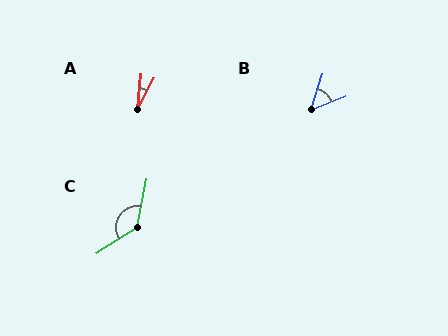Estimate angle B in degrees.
Approximately 51 degrees.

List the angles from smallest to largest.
A (22°), B (51°), C (134°).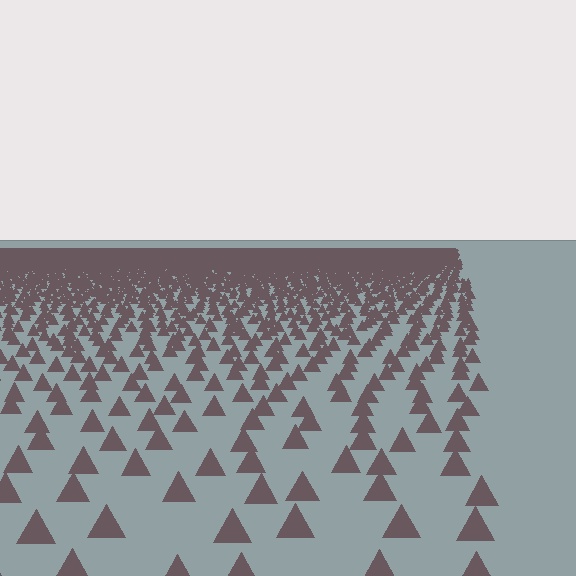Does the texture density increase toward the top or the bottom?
Density increases toward the top.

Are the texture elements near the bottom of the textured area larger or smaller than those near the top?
Larger. Near the bottom, elements are closer to the viewer and appear at a bigger on-screen size.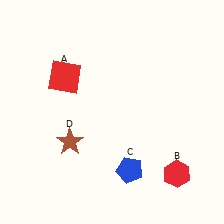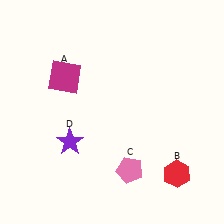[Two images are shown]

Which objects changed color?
A changed from red to magenta. C changed from blue to pink. D changed from brown to purple.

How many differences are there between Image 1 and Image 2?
There are 3 differences between the two images.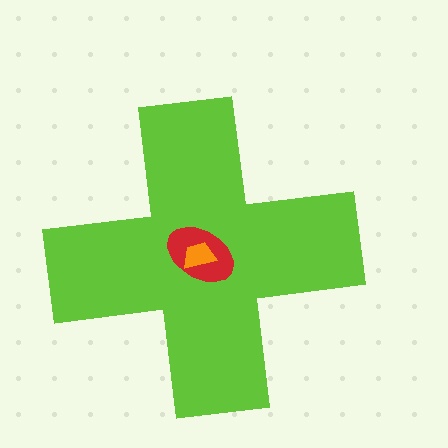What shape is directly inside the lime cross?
The red ellipse.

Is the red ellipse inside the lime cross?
Yes.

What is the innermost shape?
The orange trapezoid.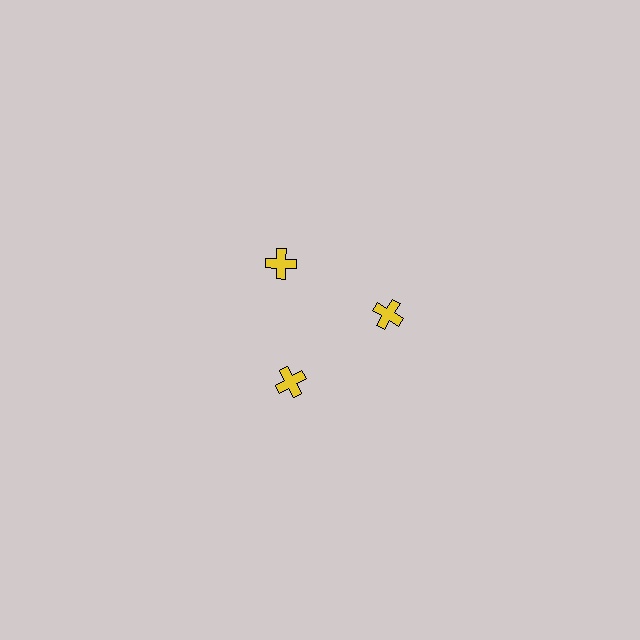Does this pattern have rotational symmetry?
Yes, this pattern has 3-fold rotational symmetry. It looks the same after rotating 120 degrees around the center.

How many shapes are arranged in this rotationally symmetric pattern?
There are 3 shapes, arranged in 3 groups of 1.